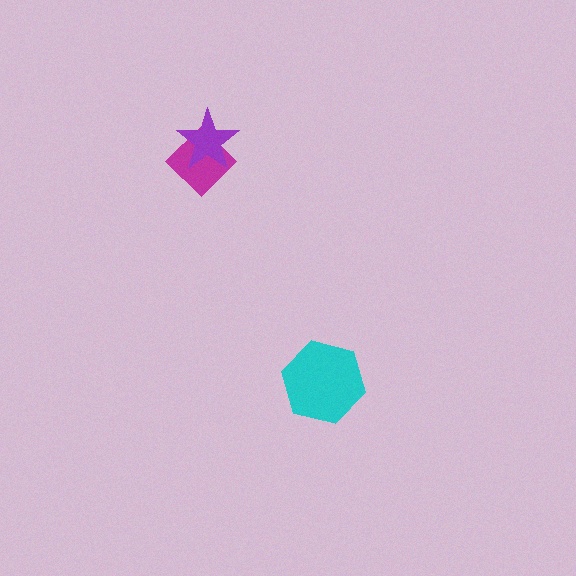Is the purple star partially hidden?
No, no other shape covers it.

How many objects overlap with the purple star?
1 object overlaps with the purple star.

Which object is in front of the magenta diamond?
The purple star is in front of the magenta diamond.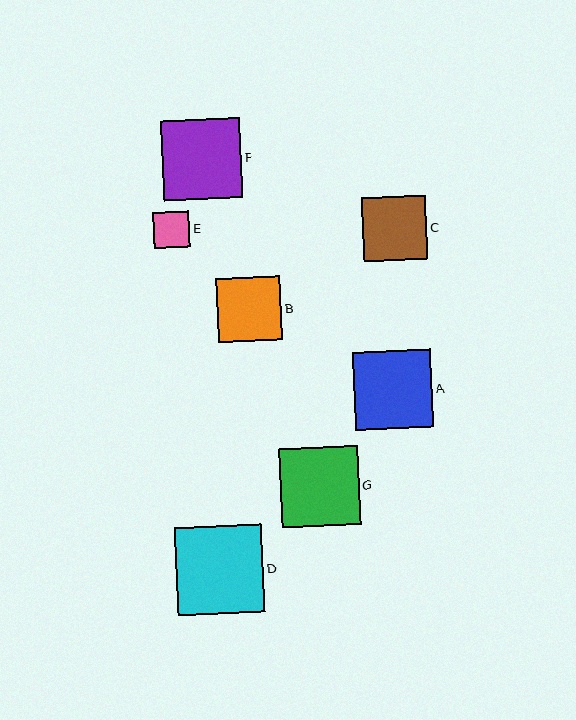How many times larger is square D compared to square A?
Square D is approximately 1.1 times the size of square A.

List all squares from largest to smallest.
From largest to smallest: D, F, G, A, C, B, E.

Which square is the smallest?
Square E is the smallest with a size of approximately 36 pixels.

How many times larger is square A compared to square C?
Square A is approximately 1.2 times the size of square C.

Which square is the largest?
Square D is the largest with a size of approximately 88 pixels.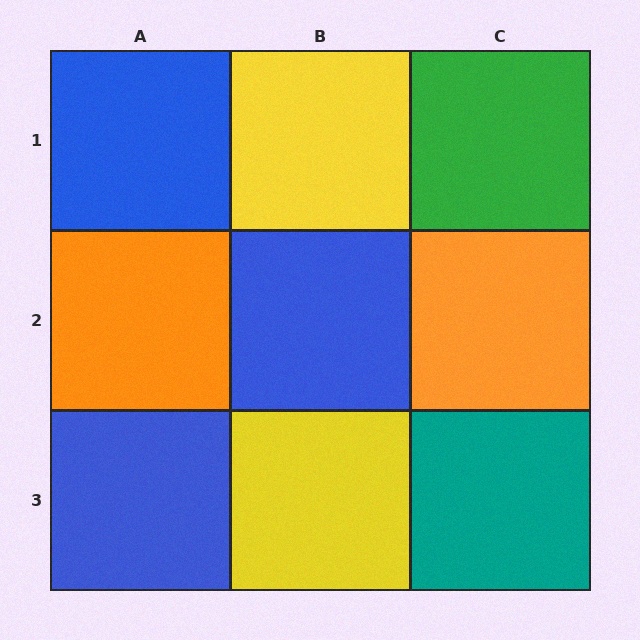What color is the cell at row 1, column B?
Yellow.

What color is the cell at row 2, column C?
Orange.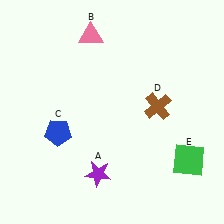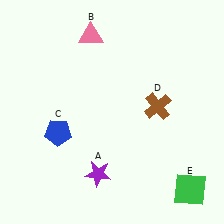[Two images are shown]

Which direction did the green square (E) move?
The green square (E) moved down.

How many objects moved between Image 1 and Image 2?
1 object moved between the two images.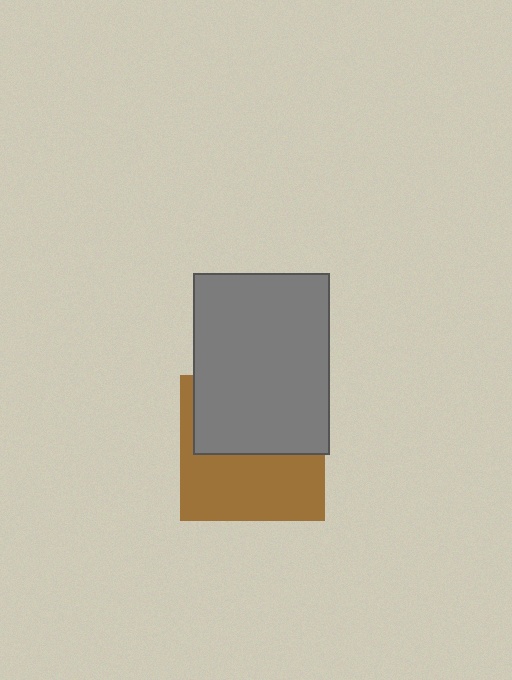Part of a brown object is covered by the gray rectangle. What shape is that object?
It is a square.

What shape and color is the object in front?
The object in front is a gray rectangle.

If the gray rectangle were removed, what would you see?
You would see the complete brown square.